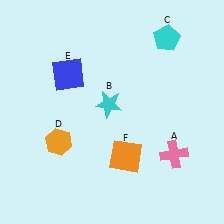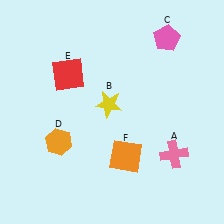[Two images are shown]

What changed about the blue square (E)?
In Image 1, E is blue. In Image 2, it changed to red.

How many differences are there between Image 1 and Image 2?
There are 3 differences between the two images.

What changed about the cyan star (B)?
In Image 1, B is cyan. In Image 2, it changed to yellow.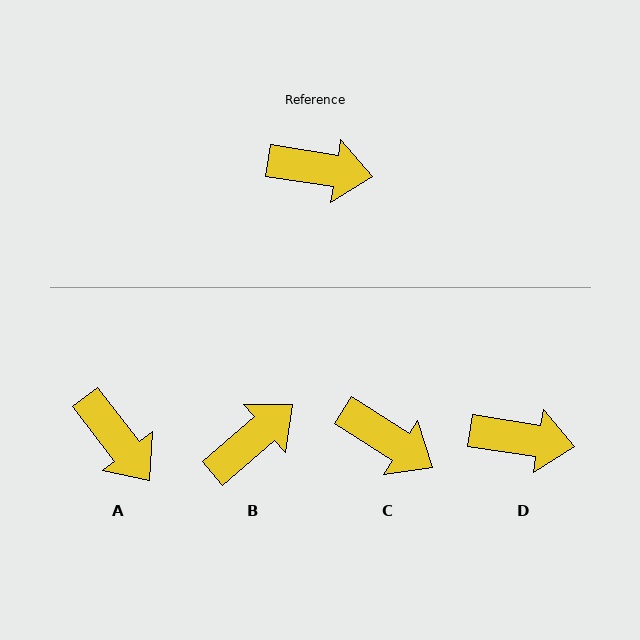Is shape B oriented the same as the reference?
No, it is off by about 50 degrees.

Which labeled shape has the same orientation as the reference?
D.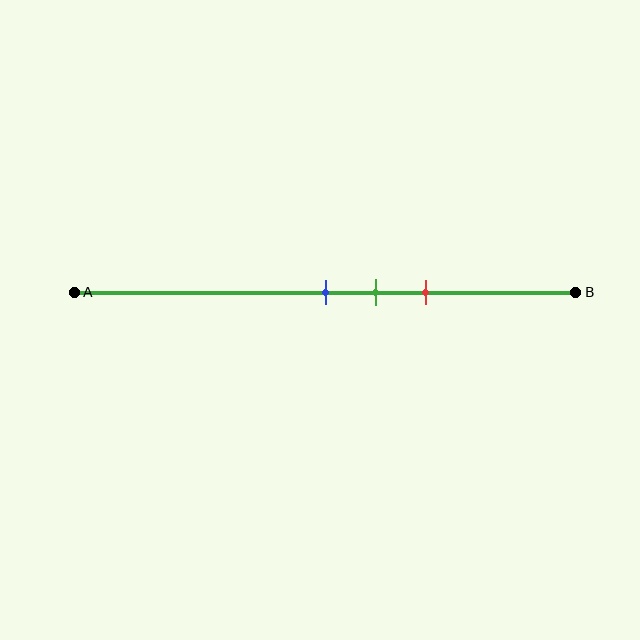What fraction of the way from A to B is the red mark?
The red mark is approximately 70% (0.7) of the way from A to B.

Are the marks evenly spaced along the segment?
Yes, the marks are approximately evenly spaced.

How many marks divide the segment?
There are 3 marks dividing the segment.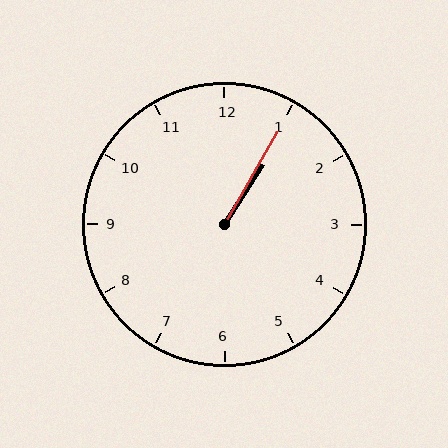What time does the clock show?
1:05.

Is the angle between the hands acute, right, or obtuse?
It is acute.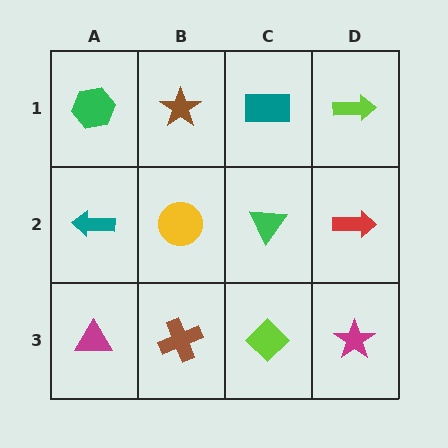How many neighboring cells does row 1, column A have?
2.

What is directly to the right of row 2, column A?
A yellow circle.